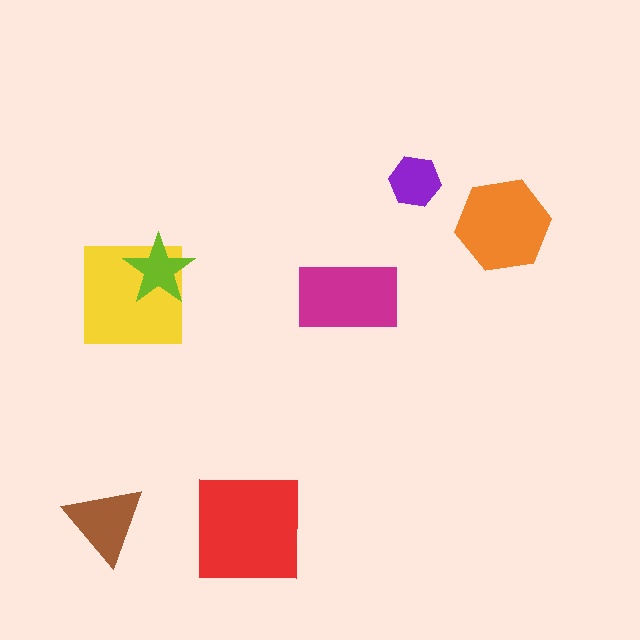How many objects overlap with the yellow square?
1 object overlaps with the yellow square.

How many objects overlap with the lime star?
1 object overlaps with the lime star.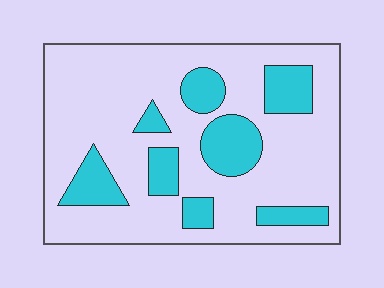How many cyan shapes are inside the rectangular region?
8.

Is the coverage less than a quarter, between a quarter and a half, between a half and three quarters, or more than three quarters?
Less than a quarter.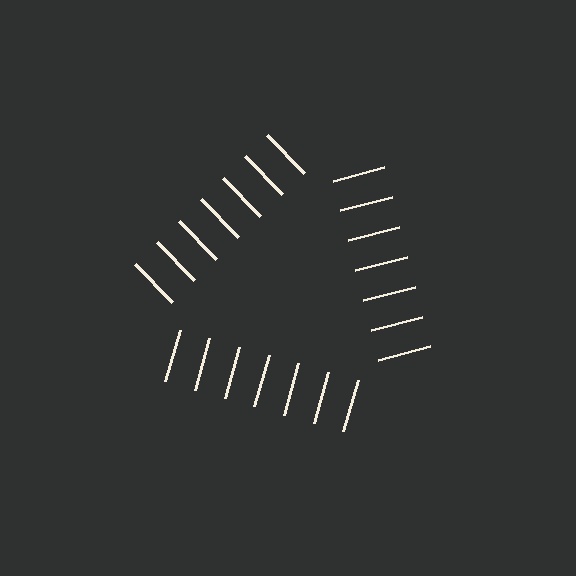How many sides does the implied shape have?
3 sides — the line-ends trace a triangle.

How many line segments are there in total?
21 — 7 along each of the 3 edges.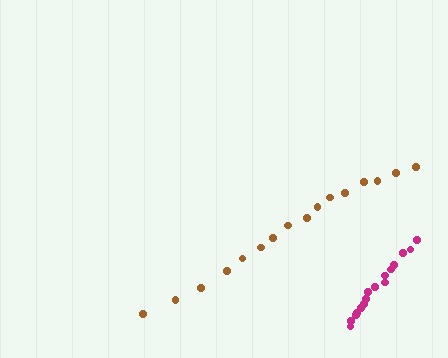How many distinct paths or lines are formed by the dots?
There are 2 distinct paths.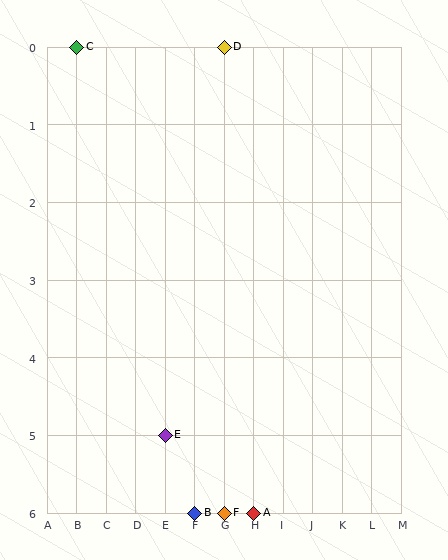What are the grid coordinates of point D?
Point D is at grid coordinates (G, 0).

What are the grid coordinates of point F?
Point F is at grid coordinates (G, 6).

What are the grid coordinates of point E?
Point E is at grid coordinates (E, 5).